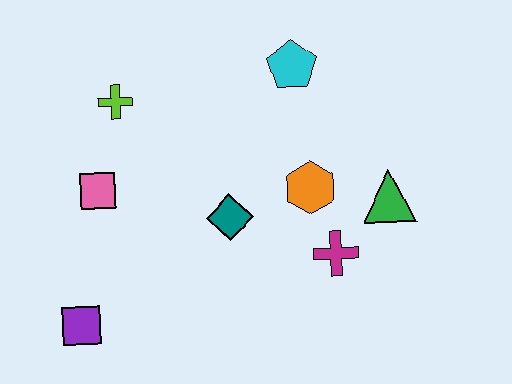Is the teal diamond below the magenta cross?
No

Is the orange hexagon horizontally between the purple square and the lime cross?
No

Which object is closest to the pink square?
The lime cross is closest to the pink square.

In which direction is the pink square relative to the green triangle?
The pink square is to the left of the green triangle.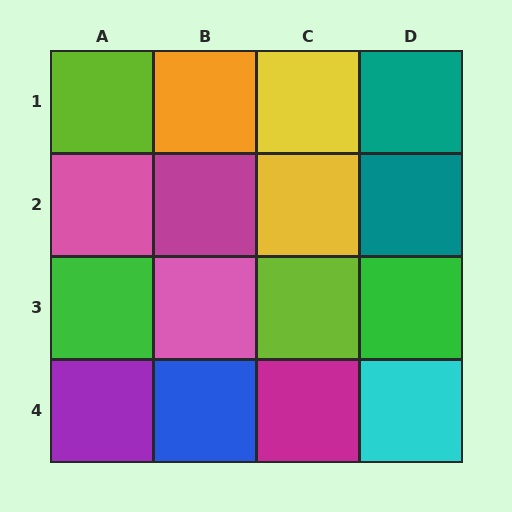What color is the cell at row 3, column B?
Pink.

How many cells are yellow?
2 cells are yellow.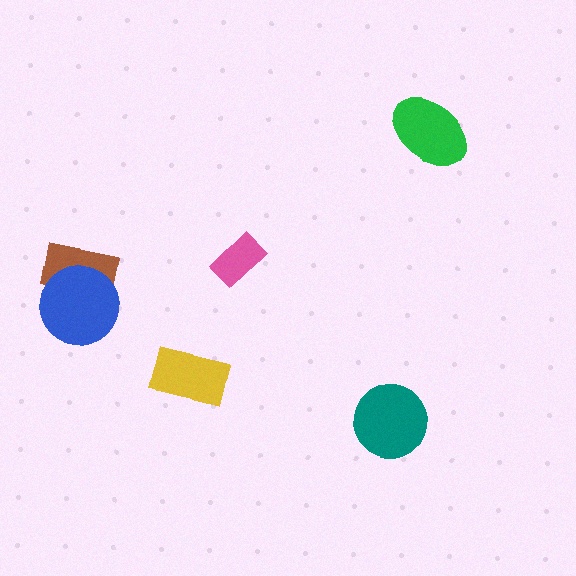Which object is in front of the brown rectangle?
The blue circle is in front of the brown rectangle.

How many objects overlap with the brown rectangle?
1 object overlaps with the brown rectangle.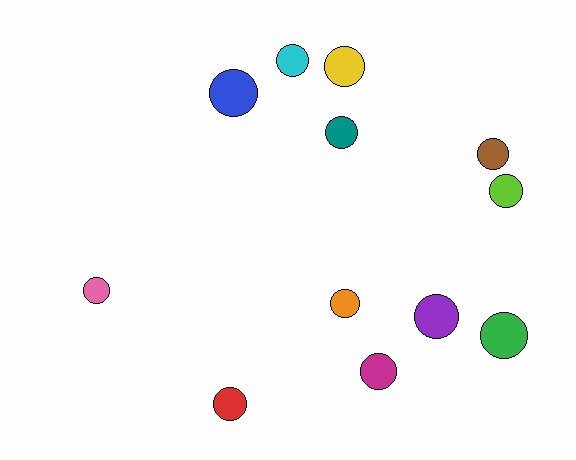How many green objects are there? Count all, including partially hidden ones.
There is 1 green object.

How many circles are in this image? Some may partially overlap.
There are 12 circles.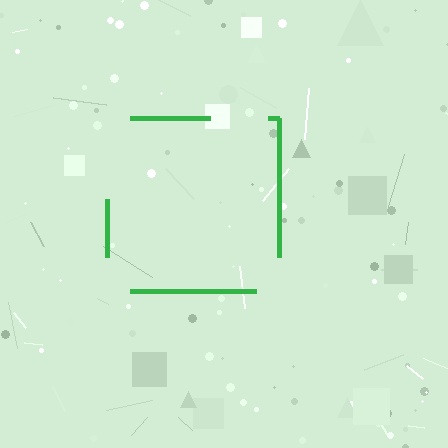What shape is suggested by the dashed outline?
The dashed outline suggests a square.